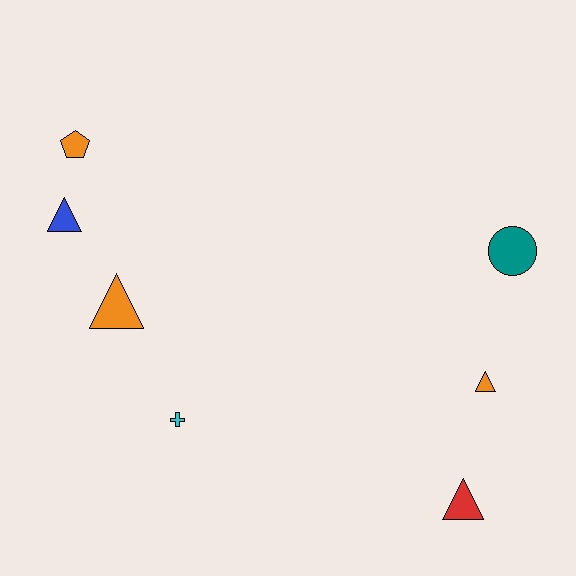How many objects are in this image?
There are 7 objects.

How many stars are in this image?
There are no stars.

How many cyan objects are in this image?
There is 1 cyan object.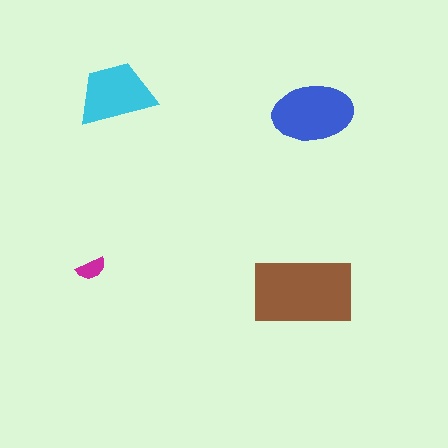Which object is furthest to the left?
The magenta semicircle is leftmost.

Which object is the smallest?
The magenta semicircle.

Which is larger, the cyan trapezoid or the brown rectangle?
The brown rectangle.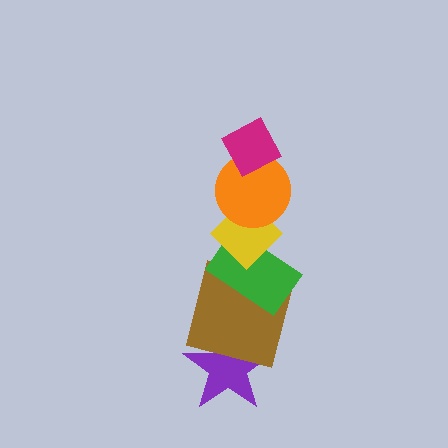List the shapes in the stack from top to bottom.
From top to bottom: the magenta diamond, the orange circle, the yellow diamond, the green rectangle, the brown square, the purple star.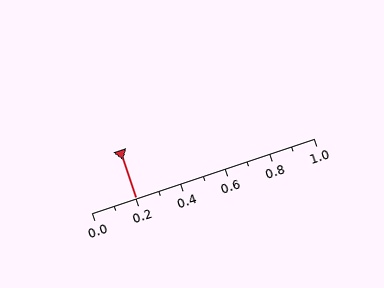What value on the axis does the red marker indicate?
The marker indicates approximately 0.2.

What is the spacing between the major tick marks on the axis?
The major ticks are spaced 0.2 apart.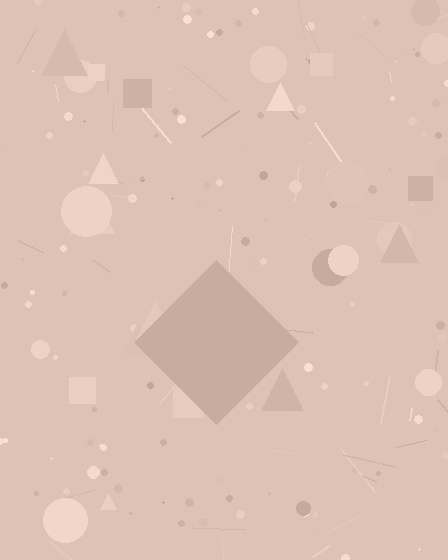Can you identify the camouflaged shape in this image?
The camouflaged shape is a diamond.